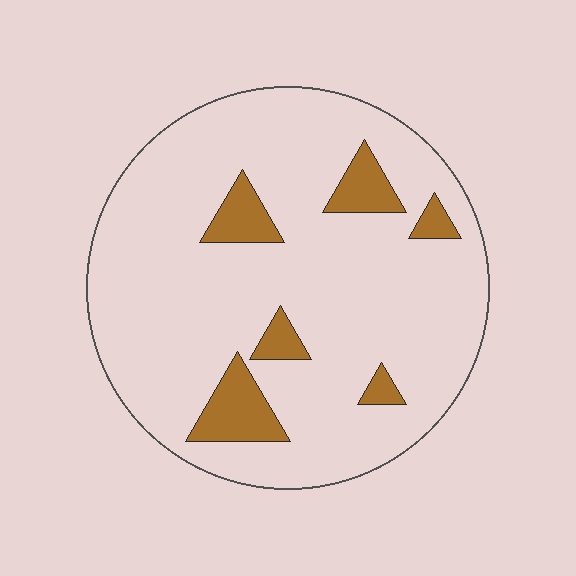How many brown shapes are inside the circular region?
6.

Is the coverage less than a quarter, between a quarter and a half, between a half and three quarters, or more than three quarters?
Less than a quarter.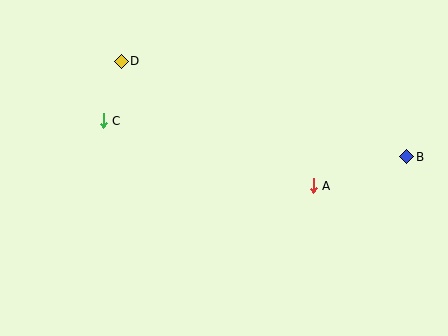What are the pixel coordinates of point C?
Point C is at (103, 121).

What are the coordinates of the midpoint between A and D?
The midpoint between A and D is at (217, 124).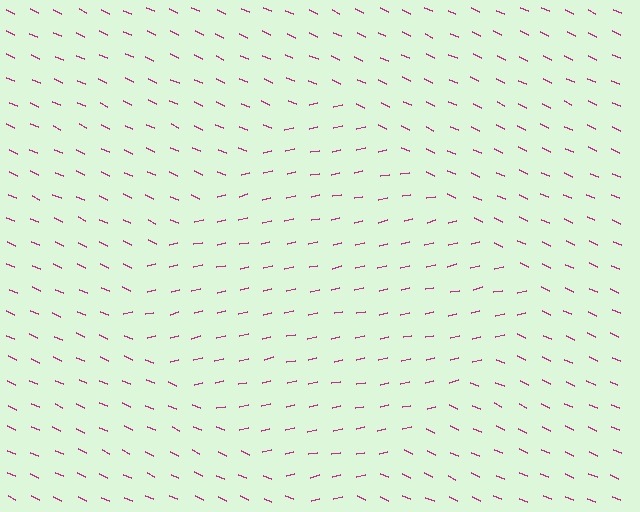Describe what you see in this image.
The image is filled with small magenta line segments. A diamond region in the image has lines oriented differently from the surrounding lines, creating a visible texture boundary.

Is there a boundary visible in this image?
Yes, there is a texture boundary formed by a change in line orientation.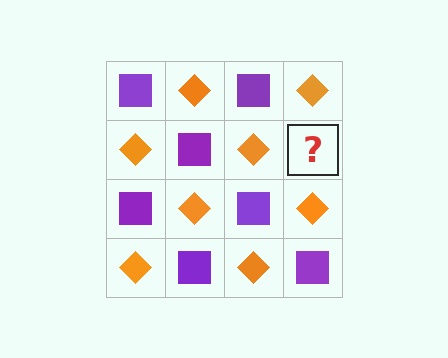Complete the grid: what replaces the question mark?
The question mark should be replaced with a purple square.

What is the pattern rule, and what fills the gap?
The rule is that it alternates purple square and orange diamond in a checkerboard pattern. The gap should be filled with a purple square.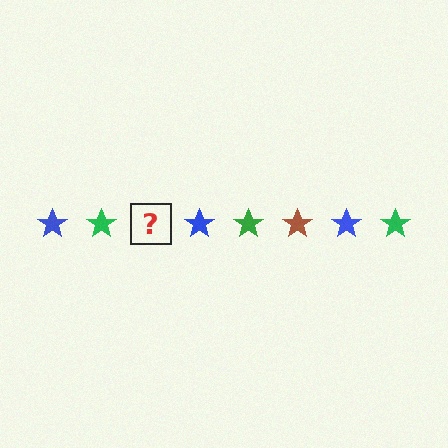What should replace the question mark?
The question mark should be replaced with a brown star.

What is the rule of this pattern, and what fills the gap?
The rule is that the pattern cycles through blue, green, brown stars. The gap should be filled with a brown star.